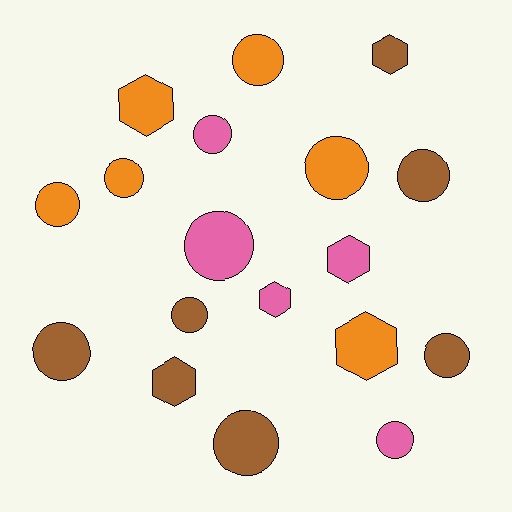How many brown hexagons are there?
There are 2 brown hexagons.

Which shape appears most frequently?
Circle, with 12 objects.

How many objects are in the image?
There are 18 objects.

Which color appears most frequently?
Brown, with 7 objects.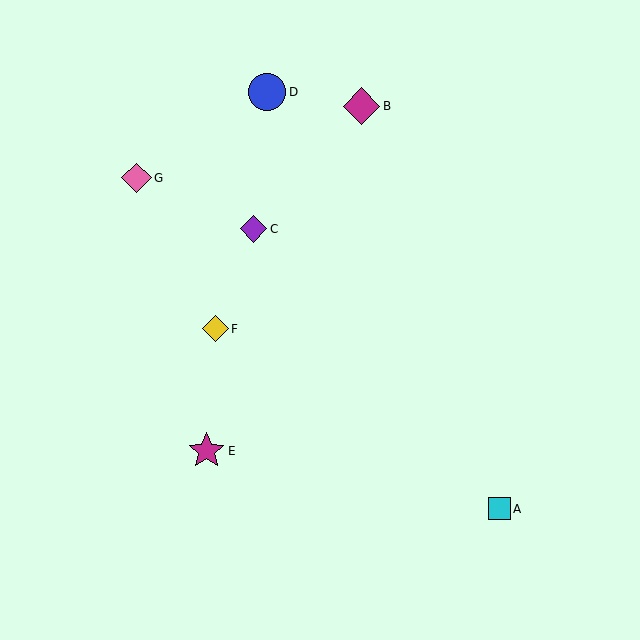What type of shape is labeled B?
Shape B is a magenta diamond.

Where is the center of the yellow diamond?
The center of the yellow diamond is at (216, 329).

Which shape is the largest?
The blue circle (labeled D) is the largest.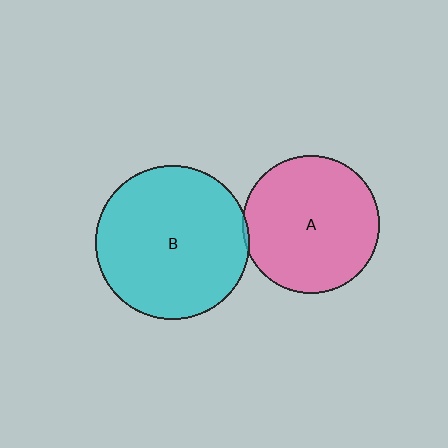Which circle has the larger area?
Circle B (cyan).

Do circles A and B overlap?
Yes.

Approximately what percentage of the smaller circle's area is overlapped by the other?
Approximately 5%.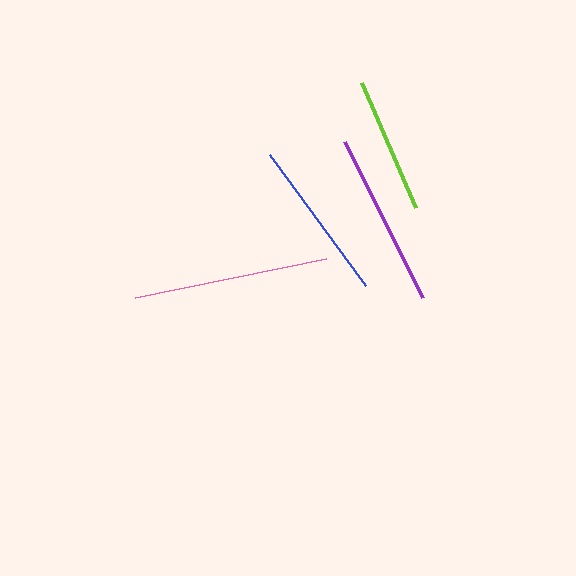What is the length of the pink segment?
The pink segment is approximately 195 pixels long.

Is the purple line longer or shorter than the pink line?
The pink line is longer than the purple line.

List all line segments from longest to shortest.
From longest to shortest: pink, purple, blue, lime.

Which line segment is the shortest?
The lime line is the shortest at approximately 136 pixels.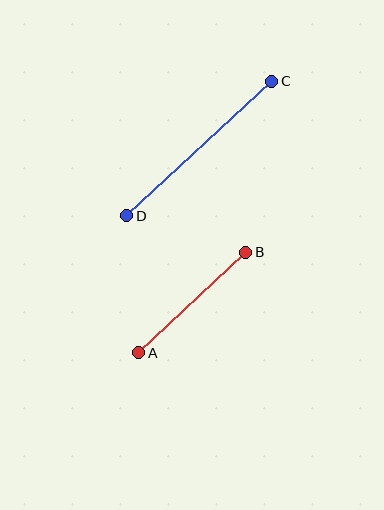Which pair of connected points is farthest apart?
Points C and D are farthest apart.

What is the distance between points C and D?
The distance is approximately 198 pixels.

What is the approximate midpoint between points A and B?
The midpoint is at approximately (192, 302) pixels.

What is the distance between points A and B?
The distance is approximately 147 pixels.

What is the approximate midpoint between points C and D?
The midpoint is at approximately (199, 149) pixels.